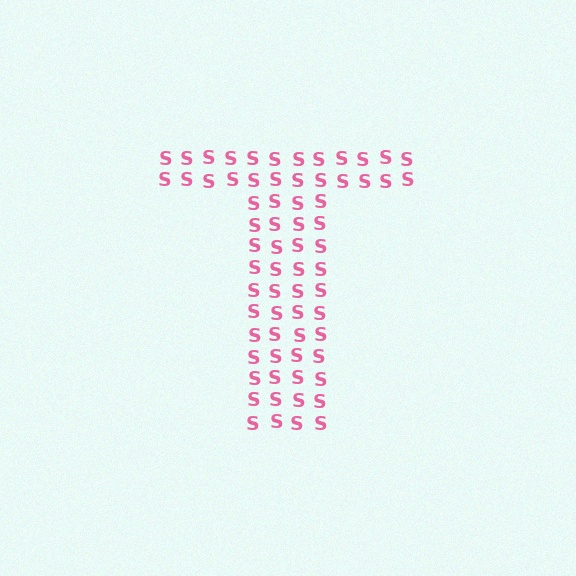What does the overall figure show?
The overall figure shows the letter T.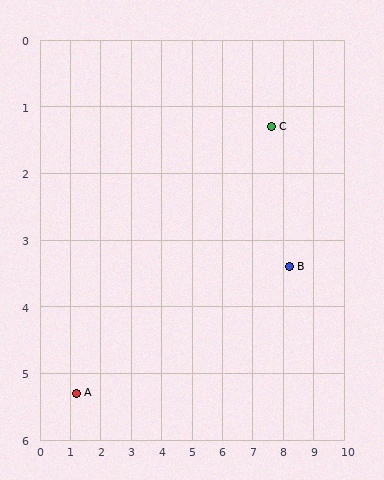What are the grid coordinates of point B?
Point B is at approximately (8.2, 3.4).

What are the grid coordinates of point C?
Point C is at approximately (7.6, 1.3).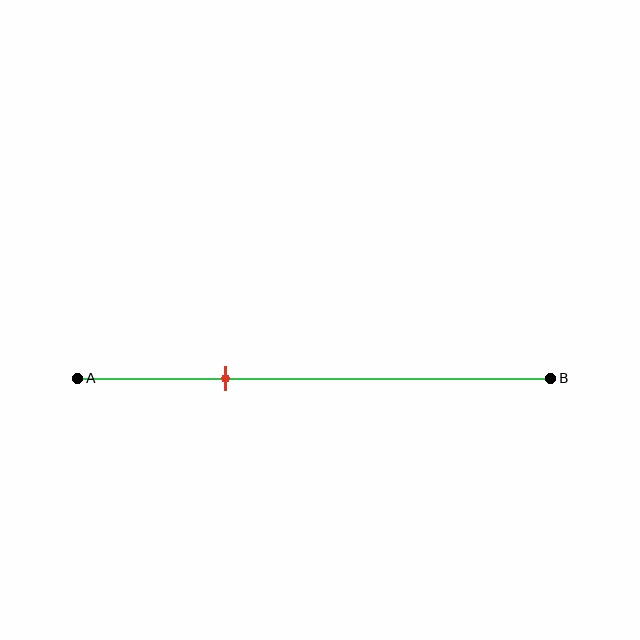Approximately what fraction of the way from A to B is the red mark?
The red mark is approximately 30% of the way from A to B.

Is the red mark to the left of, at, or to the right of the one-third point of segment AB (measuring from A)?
The red mark is approximately at the one-third point of segment AB.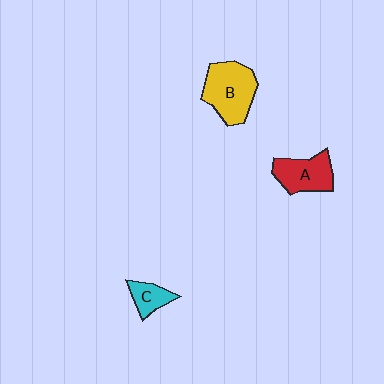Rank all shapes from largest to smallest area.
From largest to smallest: B (yellow), A (red), C (cyan).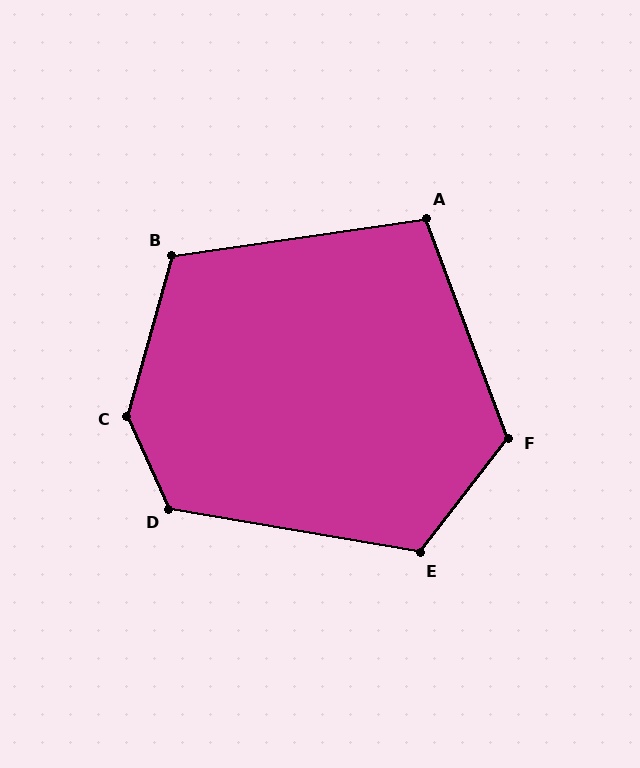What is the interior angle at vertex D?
Approximately 124 degrees (obtuse).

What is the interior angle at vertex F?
Approximately 122 degrees (obtuse).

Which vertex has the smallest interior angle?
A, at approximately 102 degrees.